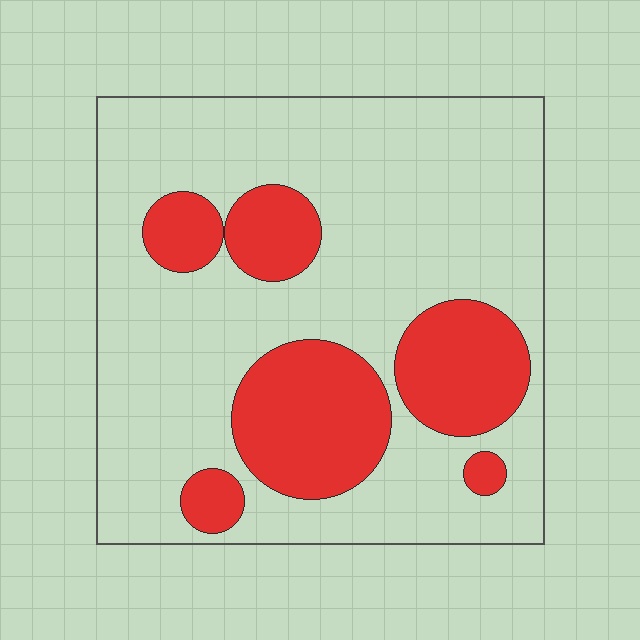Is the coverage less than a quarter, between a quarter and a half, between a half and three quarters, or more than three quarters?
Between a quarter and a half.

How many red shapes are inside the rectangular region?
6.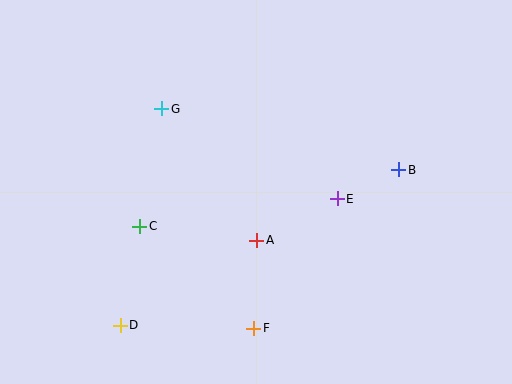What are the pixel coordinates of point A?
Point A is at (257, 240).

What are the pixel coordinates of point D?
Point D is at (120, 325).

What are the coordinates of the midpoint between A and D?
The midpoint between A and D is at (188, 283).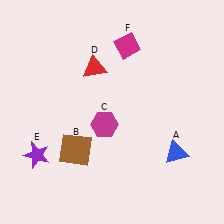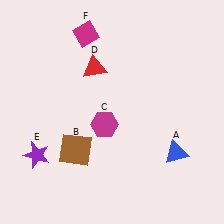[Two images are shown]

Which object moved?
The magenta diamond (F) moved left.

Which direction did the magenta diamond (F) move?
The magenta diamond (F) moved left.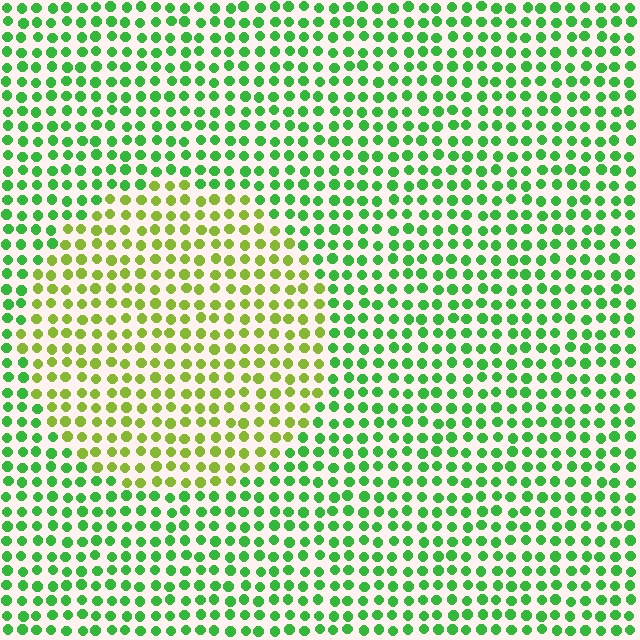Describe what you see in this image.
The image is filled with small green elements in a uniform arrangement. A circle-shaped region is visible where the elements are tinted to a slightly different hue, forming a subtle color boundary.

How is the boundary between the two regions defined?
The boundary is defined purely by a slight shift in hue (about 42 degrees). Spacing, size, and orientation are identical on both sides.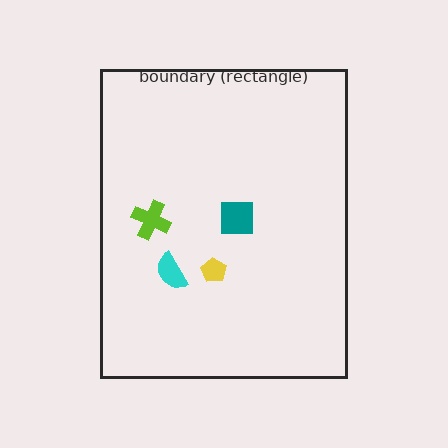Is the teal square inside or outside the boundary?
Inside.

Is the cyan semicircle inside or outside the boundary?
Inside.